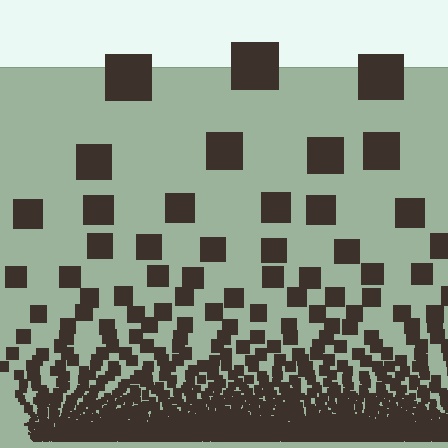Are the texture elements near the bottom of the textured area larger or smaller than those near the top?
Smaller. The gradient is inverted — elements near the bottom are smaller and denser.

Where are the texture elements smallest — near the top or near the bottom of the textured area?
Near the bottom.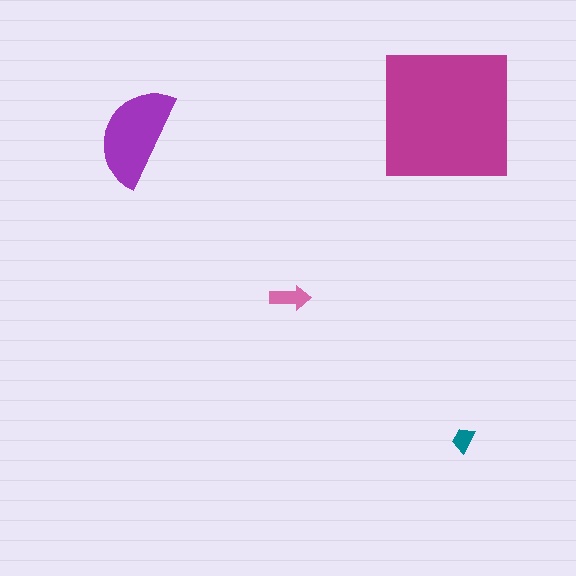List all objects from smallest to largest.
The teal trapezoid, the pink arrow, the purple semicircle, the magenta square.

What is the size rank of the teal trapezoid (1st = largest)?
4th.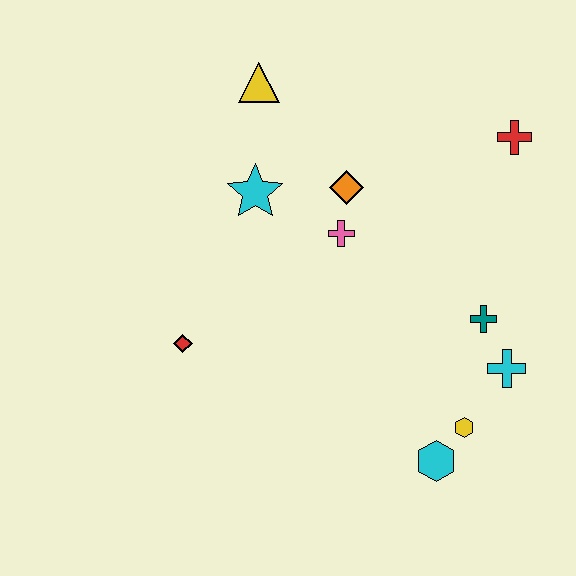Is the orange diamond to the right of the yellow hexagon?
No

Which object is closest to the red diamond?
The cyan star is closest to the red diamond.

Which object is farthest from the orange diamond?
The cyan hexagon is farthest from the orange diamond.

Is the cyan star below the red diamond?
No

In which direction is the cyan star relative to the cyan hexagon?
The cyan star is above the cyan hexagon.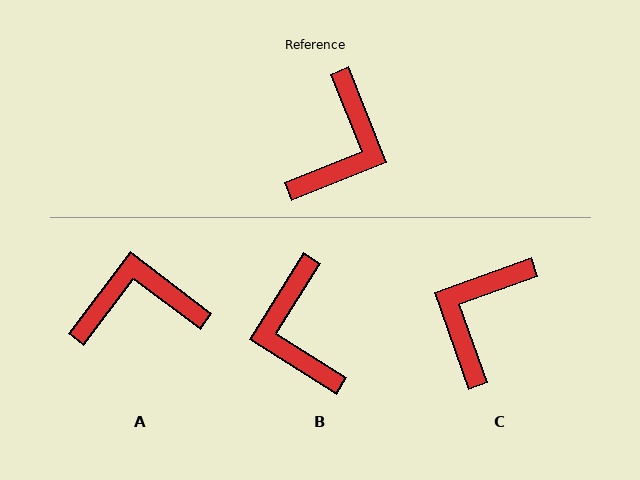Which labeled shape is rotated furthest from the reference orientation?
C, about 178 degrees away.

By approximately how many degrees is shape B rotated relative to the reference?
Approximately 144 degrees clockwise.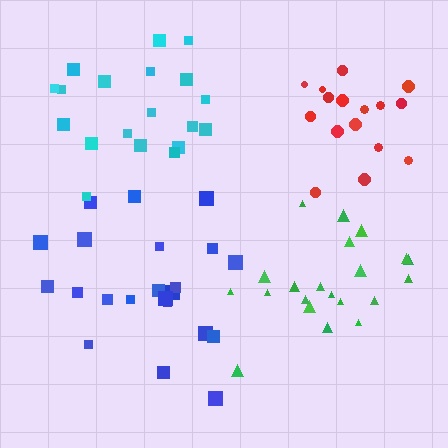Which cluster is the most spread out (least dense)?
Blue.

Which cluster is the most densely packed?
Green.